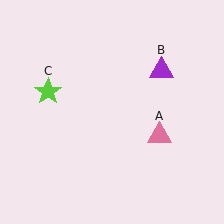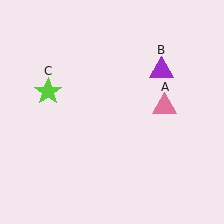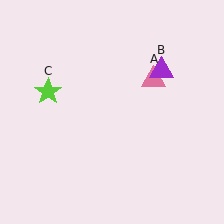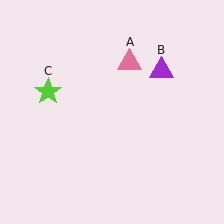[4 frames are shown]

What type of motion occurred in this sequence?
The pink triangle (object A) rotated counterclockwise around the center of the scene.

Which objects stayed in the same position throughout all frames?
Purple triangle (object B) and lime star (object C) remained stationary.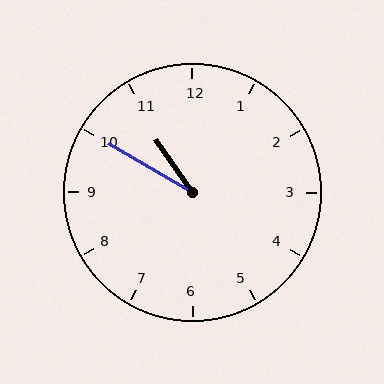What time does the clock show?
10:50.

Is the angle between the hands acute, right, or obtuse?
It is acute.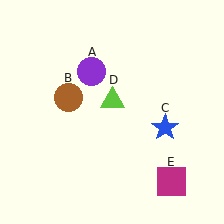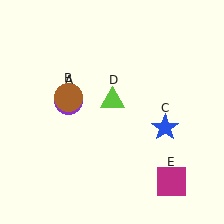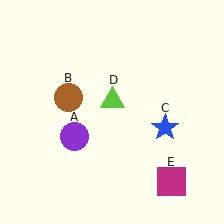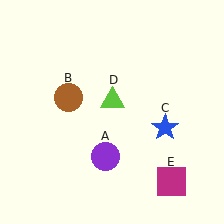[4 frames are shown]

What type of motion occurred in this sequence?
The purple circle (object A) rotated counterclockwise around the center of the scene.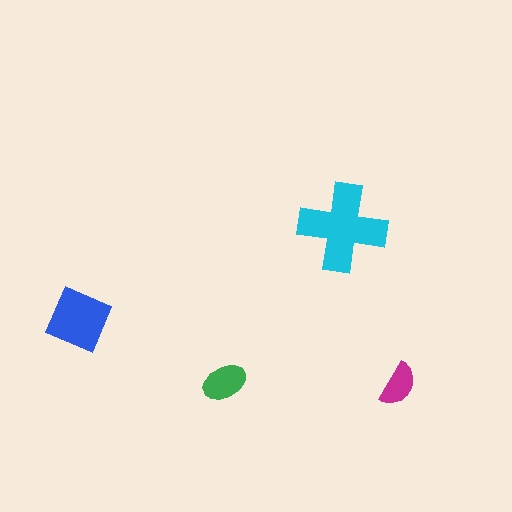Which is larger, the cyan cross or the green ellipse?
The cyan cross.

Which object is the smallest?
The magenta semicircle.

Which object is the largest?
The cyan cross.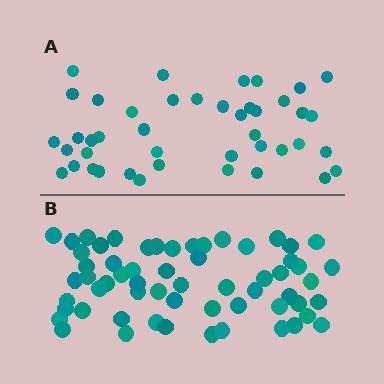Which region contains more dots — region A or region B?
Region B (the bottom region) has more dots.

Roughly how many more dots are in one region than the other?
Region B has approximately 15 more dots than region A.